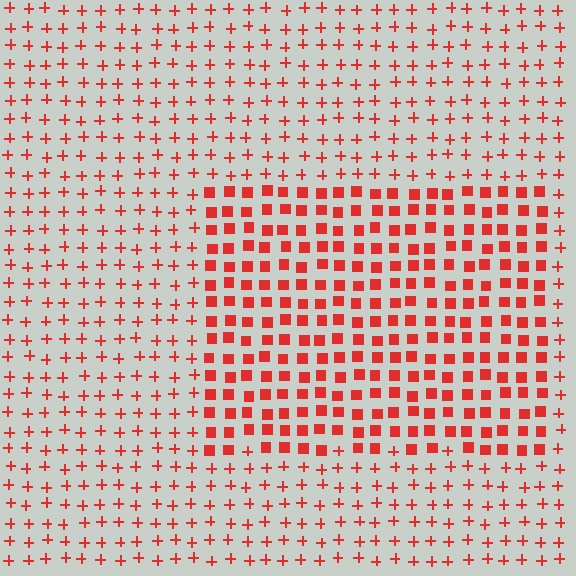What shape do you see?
I see a rectangle.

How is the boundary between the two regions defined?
The boundary is defined by a change in element shape: squares inside vs. plus signs outside. All elements share the same color and spacing.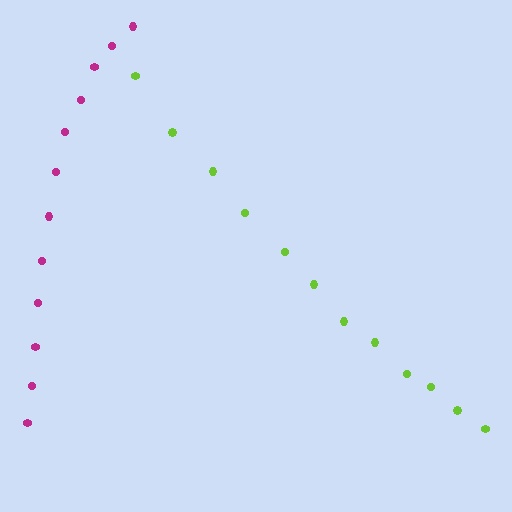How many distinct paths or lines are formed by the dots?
There are 2 distinct paths.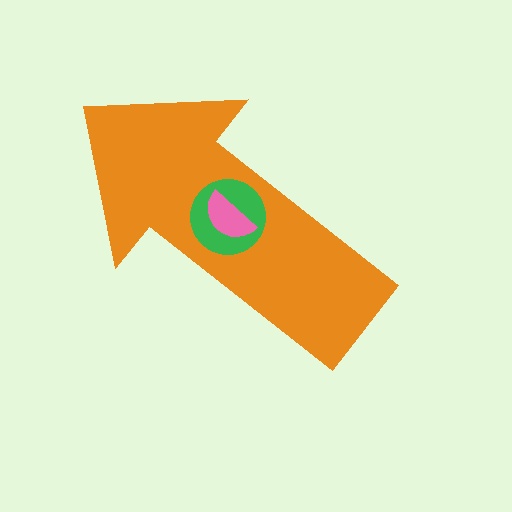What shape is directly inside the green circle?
The pink semicircle.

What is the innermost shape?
The pink semicircle.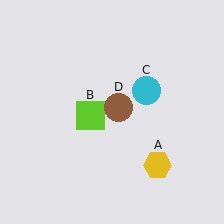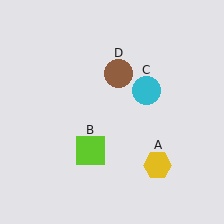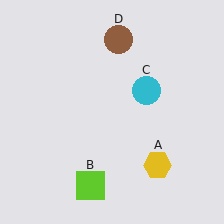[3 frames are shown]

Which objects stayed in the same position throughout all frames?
Yellow hexagon (object A) and cyan circle (object C) remained stationary.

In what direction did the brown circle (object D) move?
The brown circle (object D) moved up.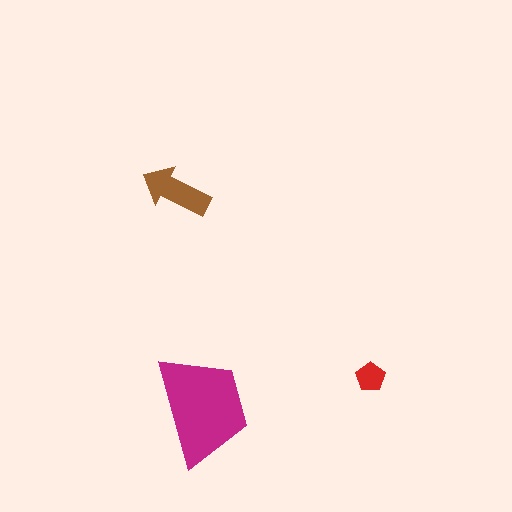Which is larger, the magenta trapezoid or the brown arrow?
The magenta trapezoid.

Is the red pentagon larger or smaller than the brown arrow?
Smaller.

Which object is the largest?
The magenta trapezoid.